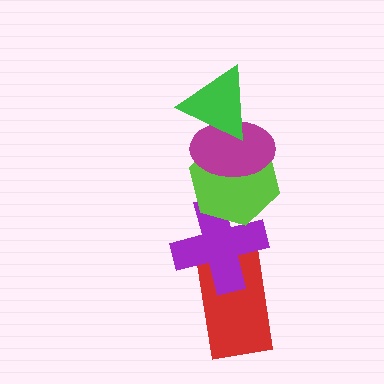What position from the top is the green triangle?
The green triangle is 1st from the top.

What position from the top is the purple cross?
The purple cross is 4th from the top.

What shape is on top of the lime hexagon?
The magenta ellipse is on top of the lime hexagon.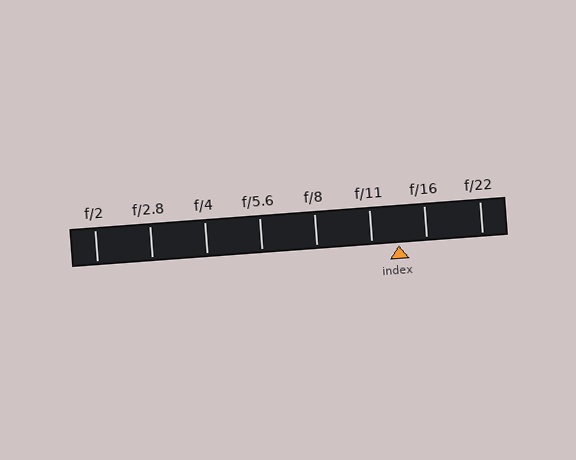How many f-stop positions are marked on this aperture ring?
There are 8 f-stop positions marked.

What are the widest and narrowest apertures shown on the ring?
The widest aperture shown is f/2 and the narrowest is f/22.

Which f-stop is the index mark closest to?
The index mark is closest to f/11.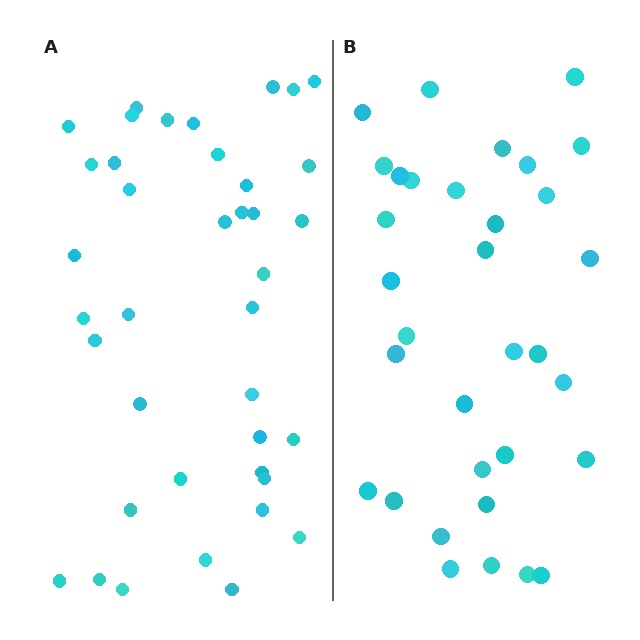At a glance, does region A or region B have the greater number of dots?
Region A (the left region) has more dots.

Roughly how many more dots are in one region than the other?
Region A has about 6 more dots than region B.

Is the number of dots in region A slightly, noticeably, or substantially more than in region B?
Region A has only slightly more — the two regions are fairly close. The ratio is roughly 1.2 to 1.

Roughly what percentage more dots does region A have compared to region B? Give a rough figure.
About 20% more.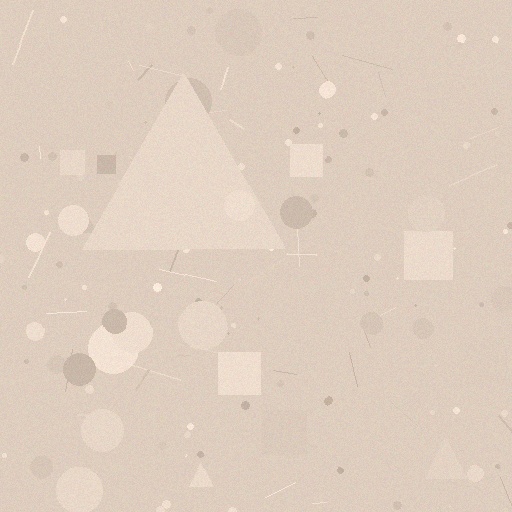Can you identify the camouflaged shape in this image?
The camouflaged shape is a triangle.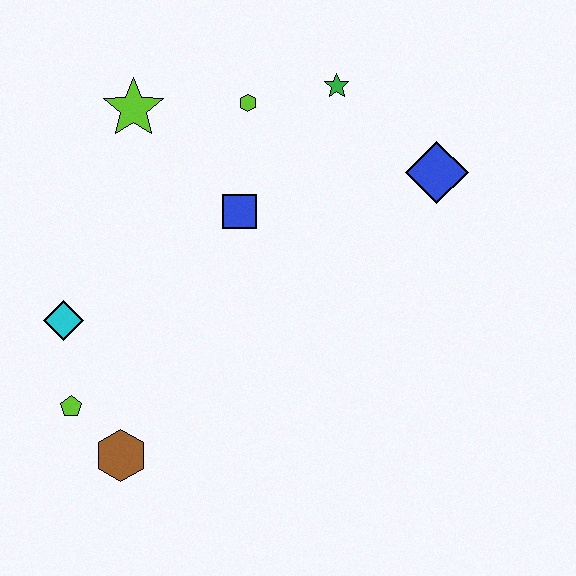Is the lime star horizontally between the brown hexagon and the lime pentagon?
No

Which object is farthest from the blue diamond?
The lime pentagon is farthest from the blue diamond.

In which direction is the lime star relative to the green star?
The lime star is to the left of the green star.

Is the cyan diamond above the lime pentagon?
Yes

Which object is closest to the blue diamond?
The green star is closest to the blue diamond.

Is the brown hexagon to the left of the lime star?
Yes